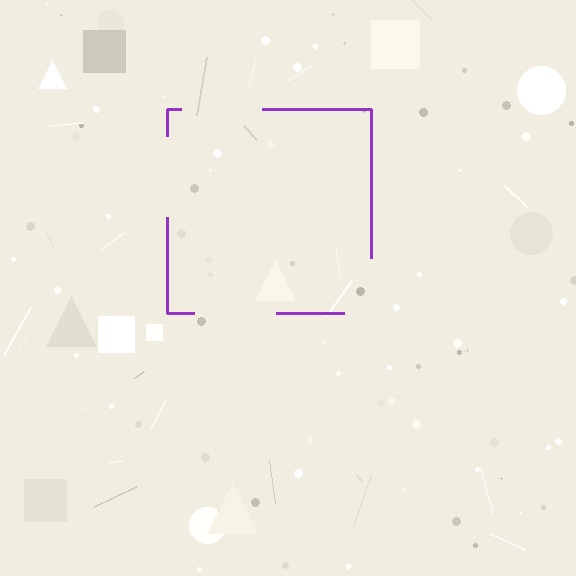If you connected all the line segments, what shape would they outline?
They would outline a square.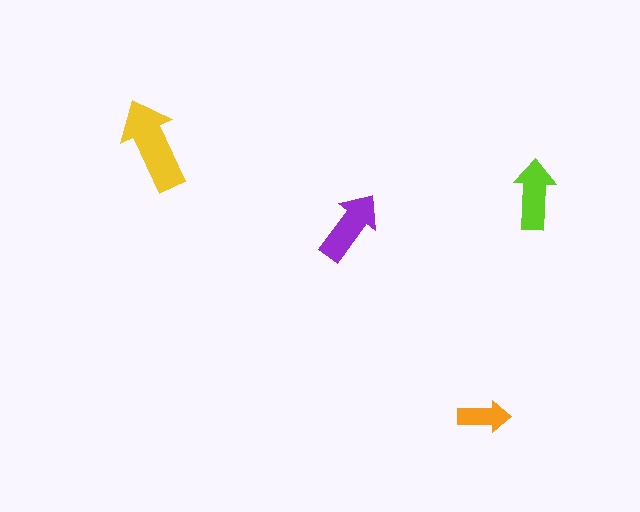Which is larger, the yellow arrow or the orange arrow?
The yellow one.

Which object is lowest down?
The orange arrow is bottommost.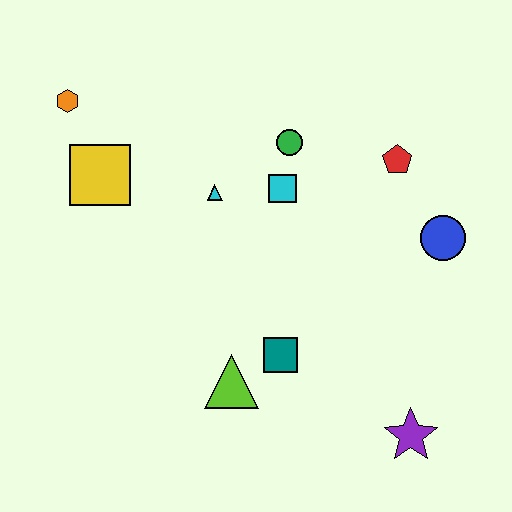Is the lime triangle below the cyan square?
Yes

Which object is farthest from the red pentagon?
The orange hexagon is farthest from the red pentagon.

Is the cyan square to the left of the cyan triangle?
No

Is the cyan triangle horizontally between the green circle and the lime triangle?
No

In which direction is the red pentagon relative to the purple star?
The red pentagon is above the purple star.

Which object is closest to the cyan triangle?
The cyan square is closest to the cyan triangle.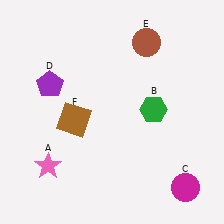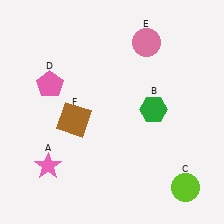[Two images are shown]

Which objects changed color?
C changed from magenta to lime. D changed from purple to pink. E changed from brown to pink.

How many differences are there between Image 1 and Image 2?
There are 3 differences between the two images.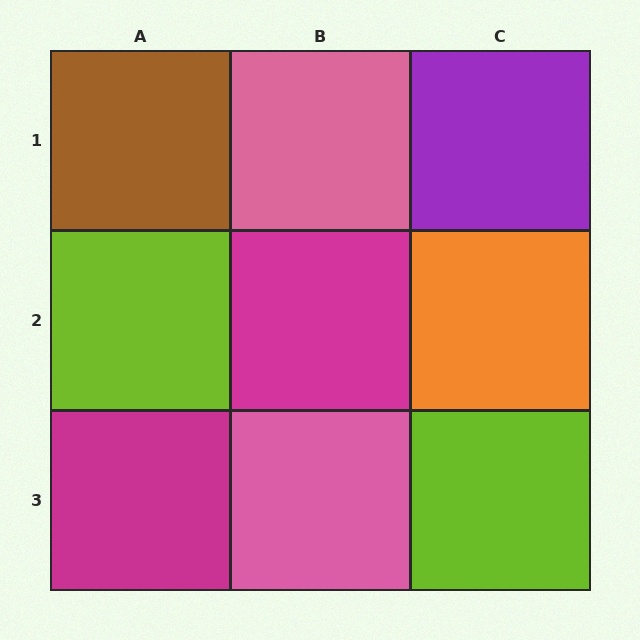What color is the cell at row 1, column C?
Purple.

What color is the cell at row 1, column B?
Pink.